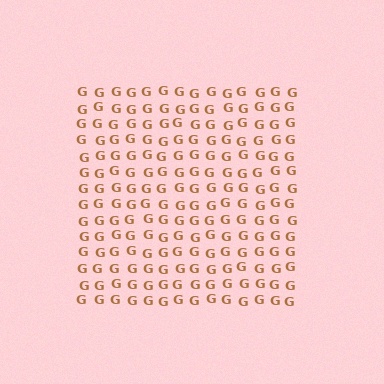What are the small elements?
The small elements are letter G's.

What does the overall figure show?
The overall figure shows a square.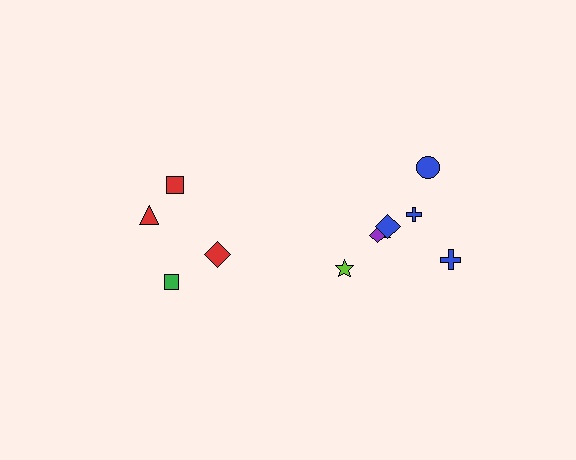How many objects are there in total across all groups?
There are 11 objects.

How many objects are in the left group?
There are 4 objects.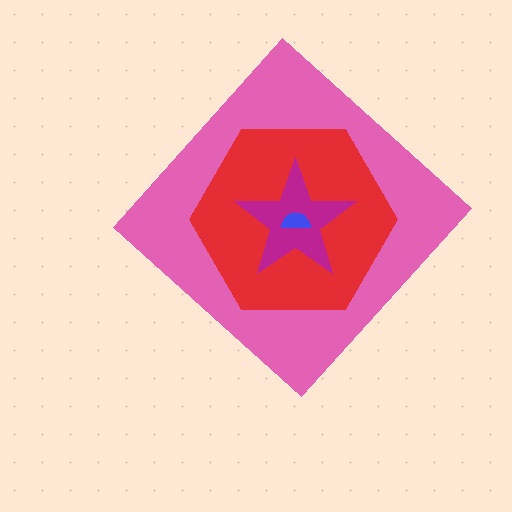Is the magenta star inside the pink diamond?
Yes.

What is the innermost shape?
The blue semicircle.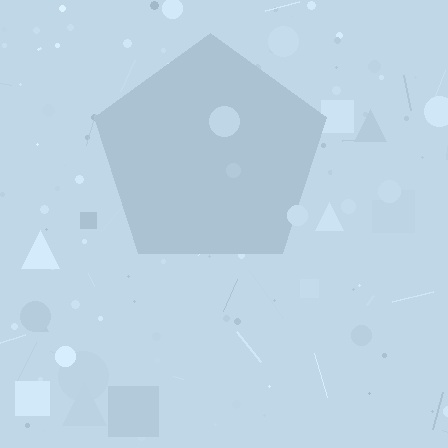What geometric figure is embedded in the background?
A pentagon is embedded in the background.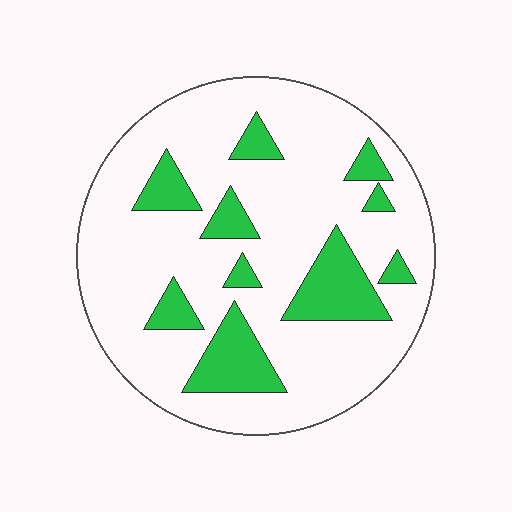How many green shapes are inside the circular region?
10.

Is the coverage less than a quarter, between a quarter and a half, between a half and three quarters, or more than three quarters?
Less than a quarter.